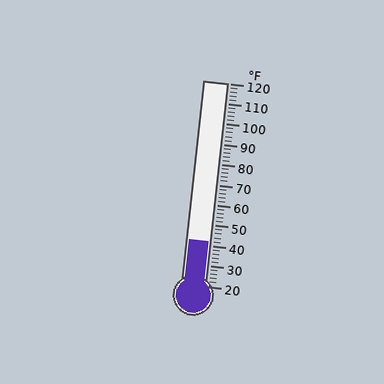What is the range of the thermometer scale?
The thermometer scale ranges from 20°F to 120°F.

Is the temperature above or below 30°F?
The temperature is above 30°F.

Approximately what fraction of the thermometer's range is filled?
The thermometer is filled to approximately 20% of its range.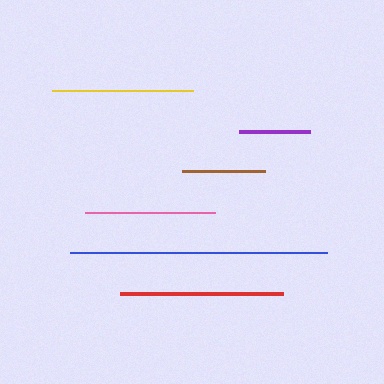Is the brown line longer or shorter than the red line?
The red line is longer than the brown line.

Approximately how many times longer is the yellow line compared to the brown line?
The yellow line is approximately 1.7 times the length of the brown line.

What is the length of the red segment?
The red segment is approximately 164 pixels long.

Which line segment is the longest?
The blue line is the longest at approximately 257 pixels.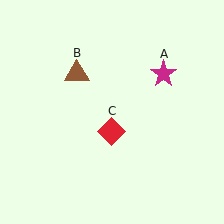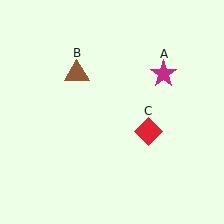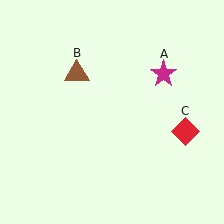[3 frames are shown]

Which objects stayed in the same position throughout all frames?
Magenta star (object A) and brown triangle (object B) remained stationary.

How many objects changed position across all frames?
1 object changed position: red diamond (object C).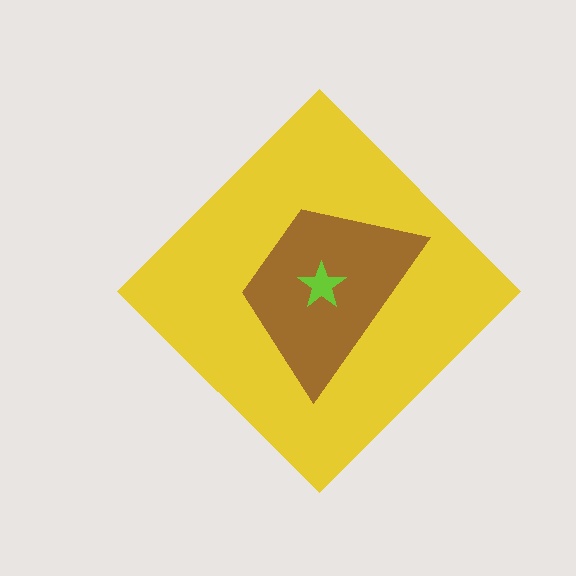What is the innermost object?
The lime star.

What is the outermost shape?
The yellow diamond.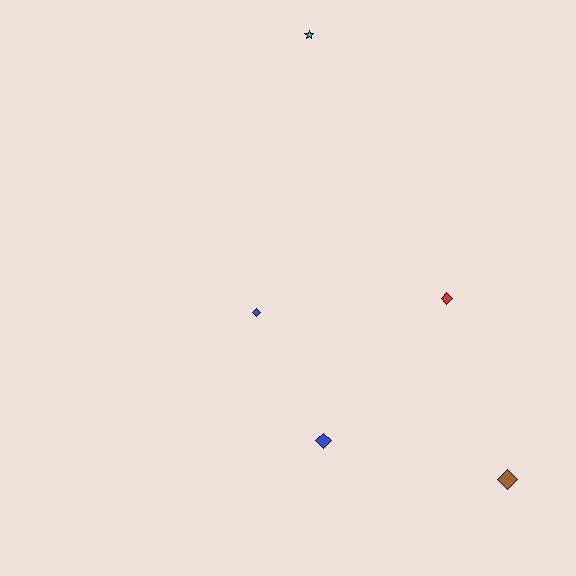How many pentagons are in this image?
There are no pentagons.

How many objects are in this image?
There are 5 objects.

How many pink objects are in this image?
There are no pink objects.